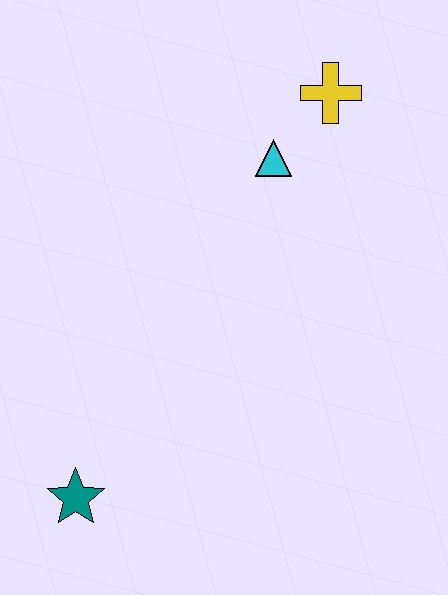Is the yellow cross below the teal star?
No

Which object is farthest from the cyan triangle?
The teal star is farthest from the cyan triangle.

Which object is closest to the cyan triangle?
The yellow cross is closest to the cyan triangle.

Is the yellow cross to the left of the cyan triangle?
No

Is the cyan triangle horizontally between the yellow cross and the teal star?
Yes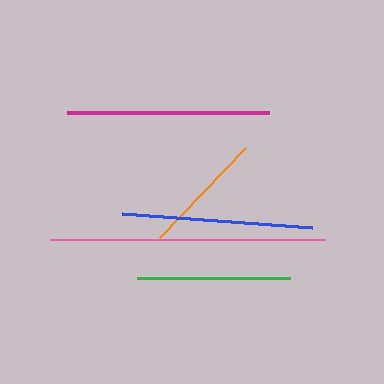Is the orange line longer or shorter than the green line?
The green line is longer than the orange line.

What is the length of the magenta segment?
The magenta segment is approximately 202 pixels long.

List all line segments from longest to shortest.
From longest to shortest: pink, magenta, blue, green, orange.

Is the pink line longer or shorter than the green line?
The pink line is longer than the green line.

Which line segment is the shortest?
The orange line is the shortest at approximately 126 pixels.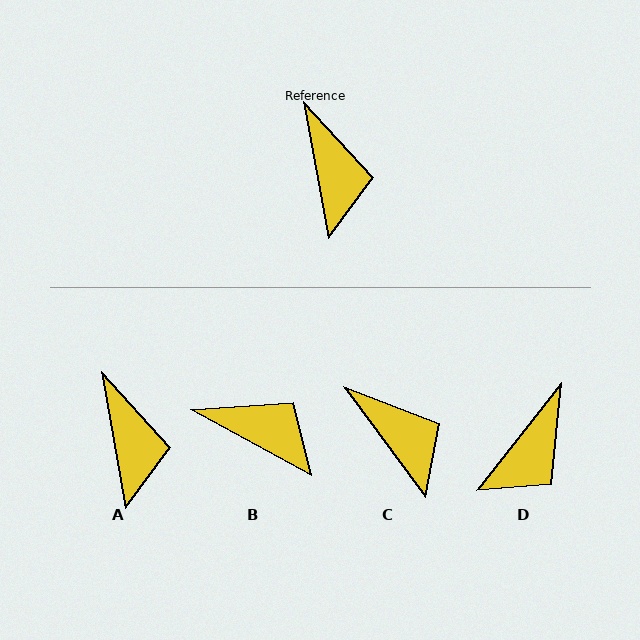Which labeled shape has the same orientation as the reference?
A.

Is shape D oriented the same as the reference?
No, it is off by about 49 degrees.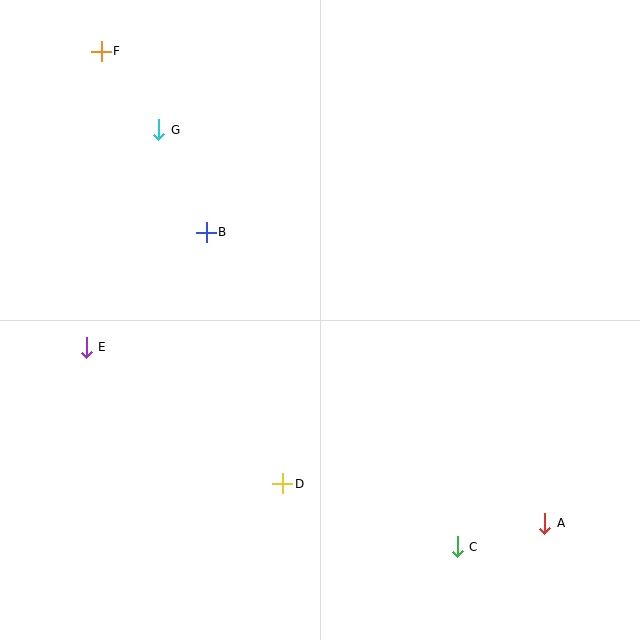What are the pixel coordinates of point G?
Point G is at (159, 130).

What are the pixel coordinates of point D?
Point D is at (283, 484).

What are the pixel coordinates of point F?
Point F is at (101, 51).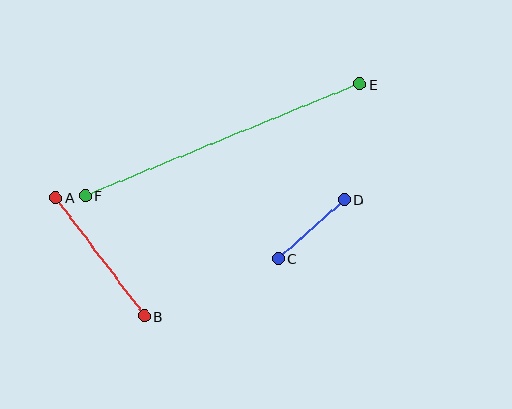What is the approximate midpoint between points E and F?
The midpoint is at approximately (223, 140) pixels.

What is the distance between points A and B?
The distance is approximately 148 pixels.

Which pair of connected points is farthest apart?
Points E and F are farthest apart.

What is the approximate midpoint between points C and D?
The midpoint is at approximately (311, 229) pixels.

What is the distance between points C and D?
The distance is approximately 88 pixels.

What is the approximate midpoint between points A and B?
The midpoint is at approximately (100, 257) pixels.